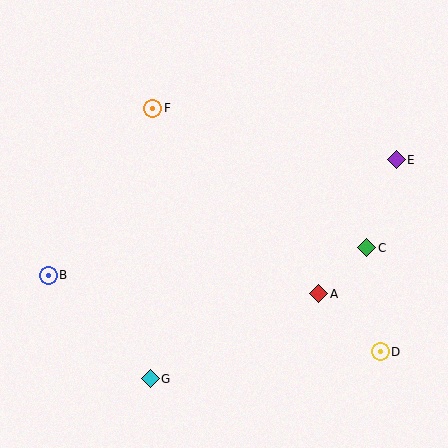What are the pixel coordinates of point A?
Point A is at (319, 294).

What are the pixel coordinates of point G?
Point G is at (150, 379).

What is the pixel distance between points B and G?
The distance between B and G is 146 pixels.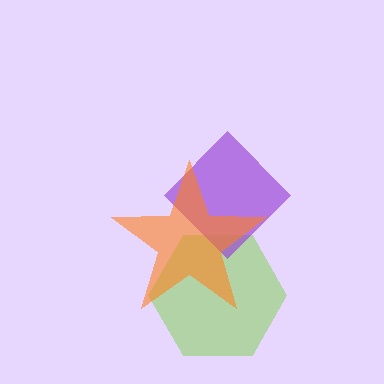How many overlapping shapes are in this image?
There are 3 overlapping shapes in the image.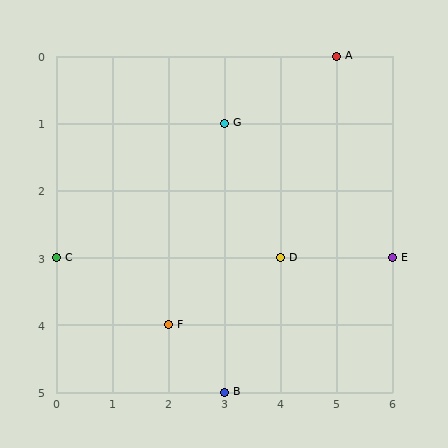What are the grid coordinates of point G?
Point G is at grid coordinates (3, 1).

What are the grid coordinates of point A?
Point A is at grid coordinates (5, 0).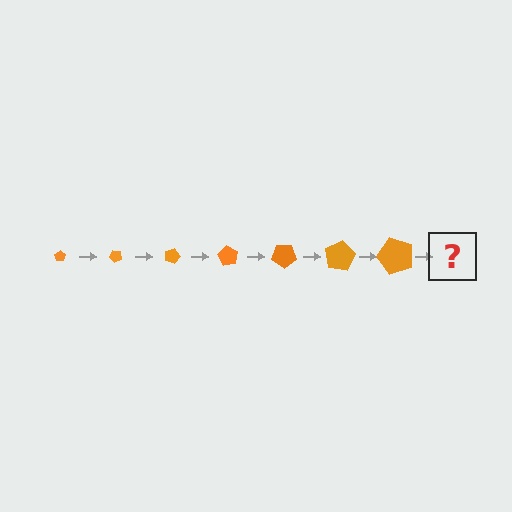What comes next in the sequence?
The next element should be a pentagon, larger than the previous one and rotated 315 degrees from the start.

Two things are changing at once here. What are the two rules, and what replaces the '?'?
The two rules are that the pentagon grows larger each step and it rotates 45 degrees each step. The '?' should be a pentagon, larger than the previous one and rotated 315 degrees from the start.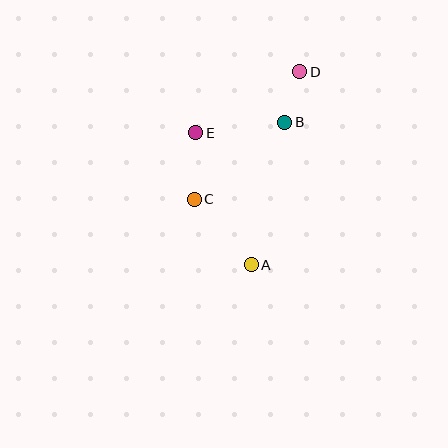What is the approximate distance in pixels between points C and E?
The distance between C and E is approximately 67 pixels.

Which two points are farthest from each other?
Points A and D are farthest from each other.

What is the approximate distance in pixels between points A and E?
The distance between A and E is approximately 143 pixels.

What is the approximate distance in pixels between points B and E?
The distance between B and E is approximately 90 pixels.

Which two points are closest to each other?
Points B and D are closest to each other.